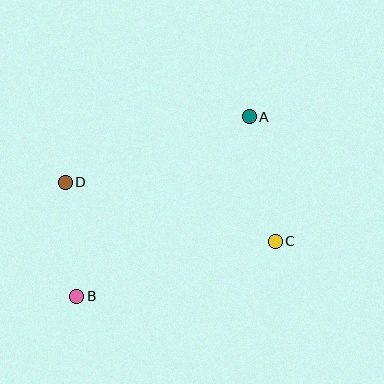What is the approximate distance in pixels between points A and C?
The distance between A and C is approximately 127 pixels.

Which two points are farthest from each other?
Points A and B are farthest from each other.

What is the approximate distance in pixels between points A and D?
The distance between A and D is approximately 195 pixels.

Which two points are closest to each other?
Points B and D are closest to each other.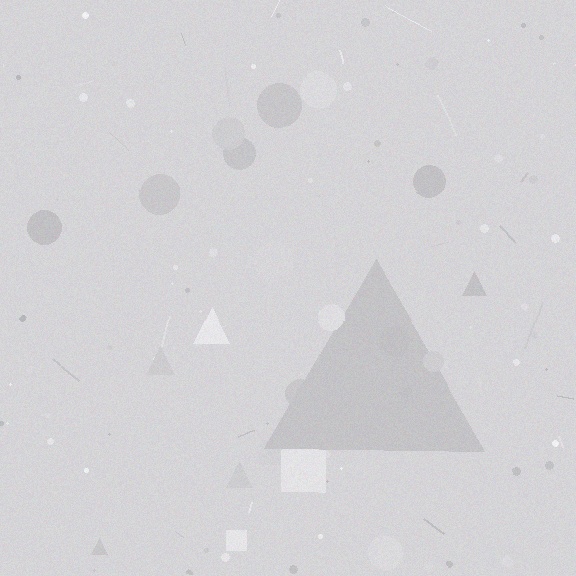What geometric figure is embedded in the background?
A triangle is embedded in the background.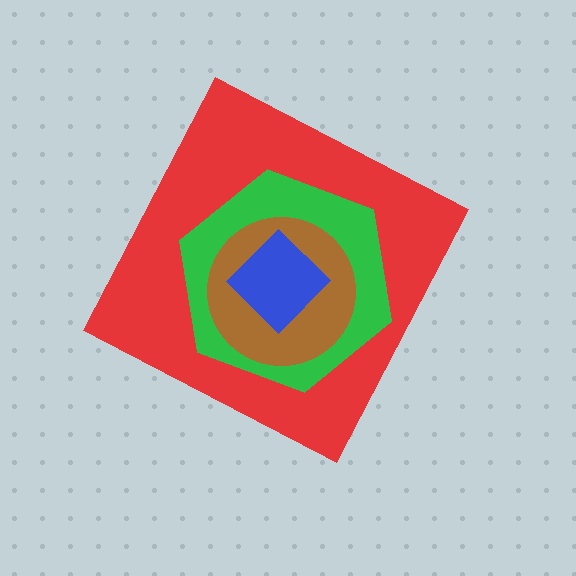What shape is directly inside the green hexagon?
The brown circle.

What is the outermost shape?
The red diamond.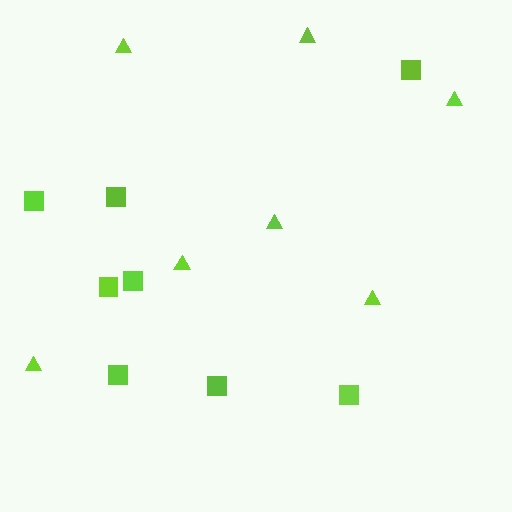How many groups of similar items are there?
There are 2 groups: one group of triangles (7) and one group of squares (8).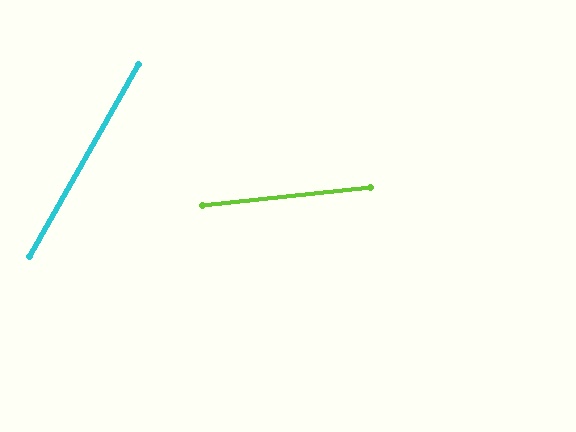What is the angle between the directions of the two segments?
Approximately 54 degrees.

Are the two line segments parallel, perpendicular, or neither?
Neither parallel nor perpendicular — they differ by about 54°.